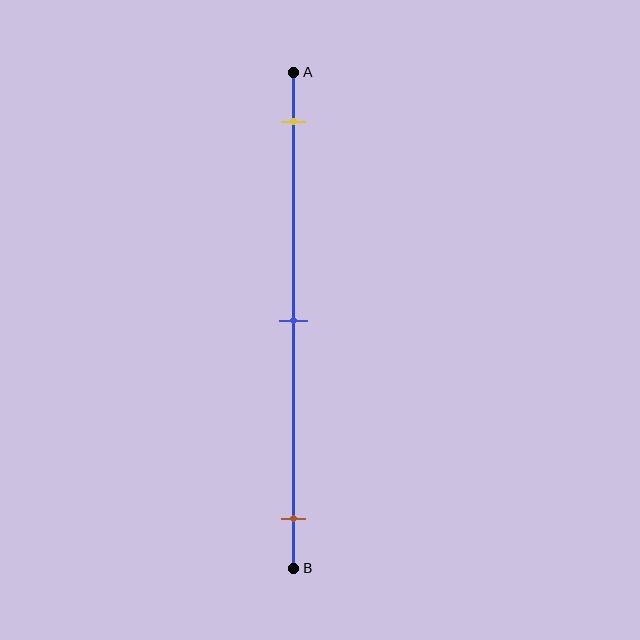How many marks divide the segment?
There are 3 marks dividing the segment.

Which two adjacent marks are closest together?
The yellow and blue marks are the closest adjacent pair.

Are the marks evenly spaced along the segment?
Yes, the marks are approximately evenly spaced.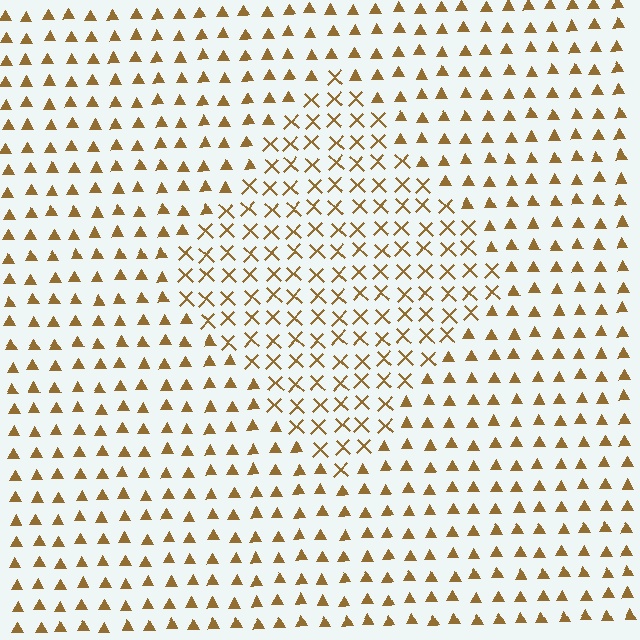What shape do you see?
I see a diamond.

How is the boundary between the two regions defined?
The boundary is defined by a change in element shape: X marks inside vs. triangles outside. All elements share the same color and spacing.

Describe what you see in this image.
The image is filled with small brown elements arranged in a uniform grid. A diamond-shaped region contains X marks, while the surrounding area contains triangles. The boundary is defined purely by the change in element shape.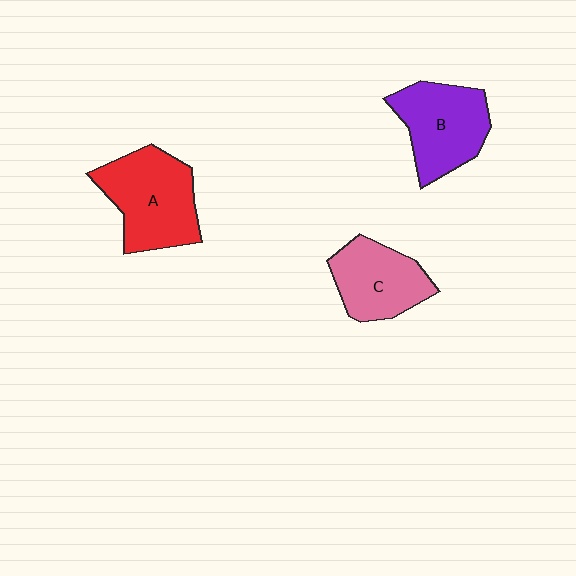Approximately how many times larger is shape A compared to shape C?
Approximately 1.3 times.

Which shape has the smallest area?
Shape C (pink).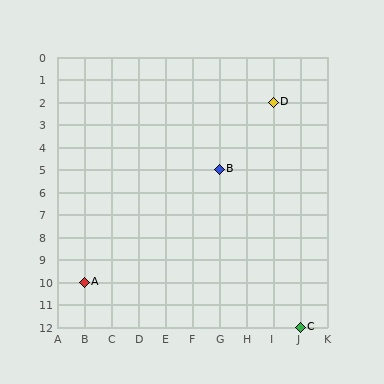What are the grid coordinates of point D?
Point D is at grid coordinates (I, 2).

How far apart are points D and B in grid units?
Points D and B are 2 columns and 3 rows apart (about 3.6 grid units diagonally).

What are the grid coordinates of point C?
Point C is at grid coordinates (J, 12).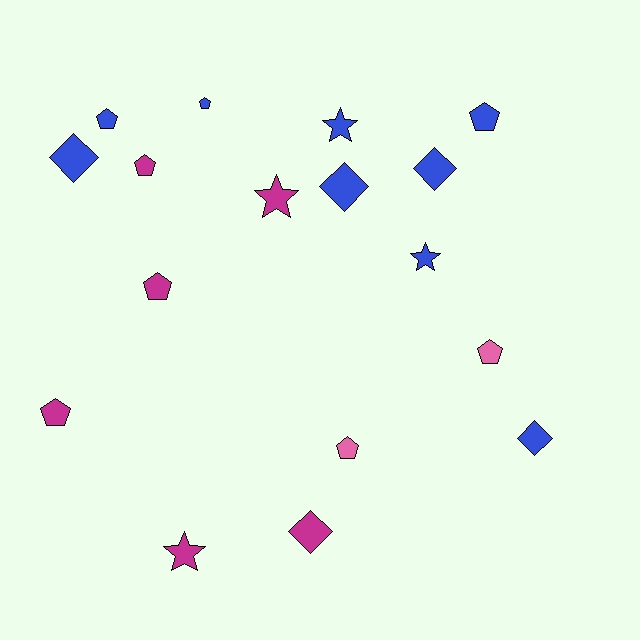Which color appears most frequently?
Blue, with 9 objects.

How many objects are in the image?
There are 17 objects.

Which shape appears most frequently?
Pentagon, with 8 objects.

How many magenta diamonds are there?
There is 1 magenta diamond.